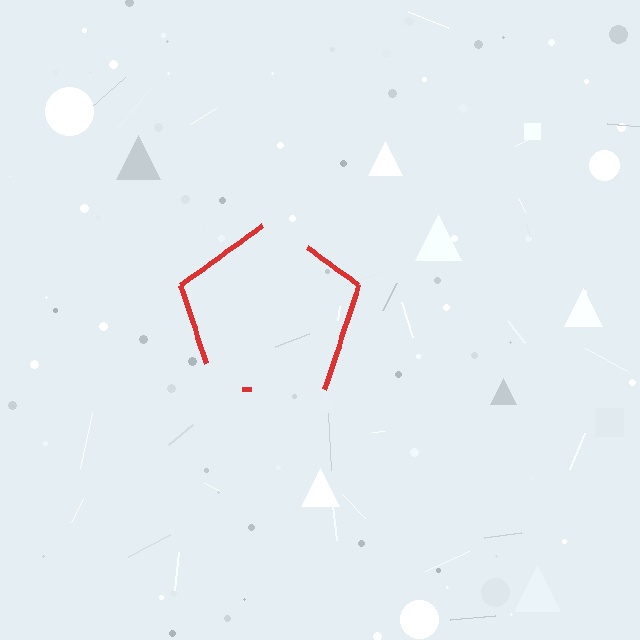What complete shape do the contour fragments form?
The contour fragments form a pentagon.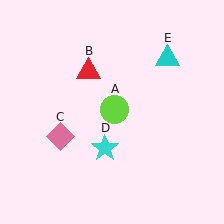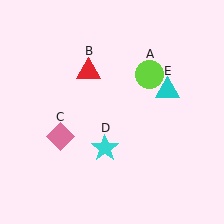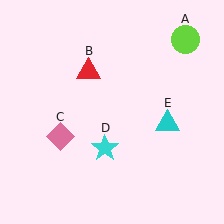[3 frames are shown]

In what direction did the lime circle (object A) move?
The lime circle (object A) moved up and to the right.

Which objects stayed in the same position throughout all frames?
Red triangle (object B) and pink diamond (object C) and cyan star (object D) remained stationary.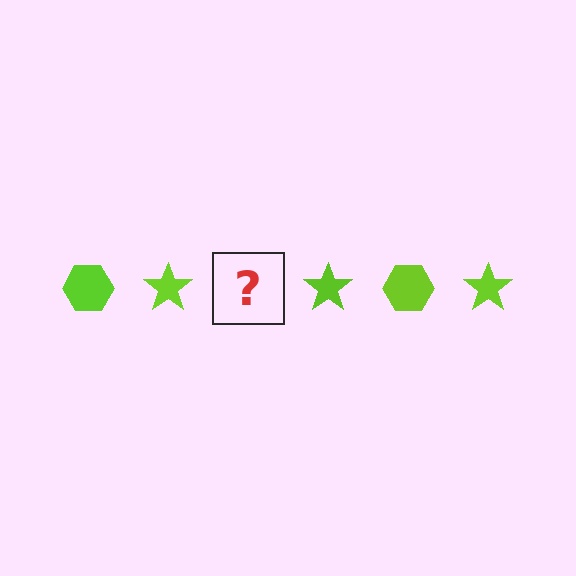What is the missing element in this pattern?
The missing element is a lime hexagon.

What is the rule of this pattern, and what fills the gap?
The rule is that the pattern cycles through hexagon, star shapes in lime. The gap should be filled with a lime hexagon.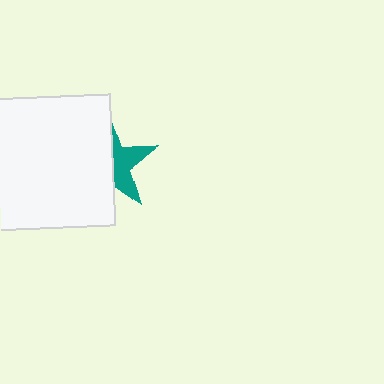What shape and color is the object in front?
The object in front is a white square.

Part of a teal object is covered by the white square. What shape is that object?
It is a star.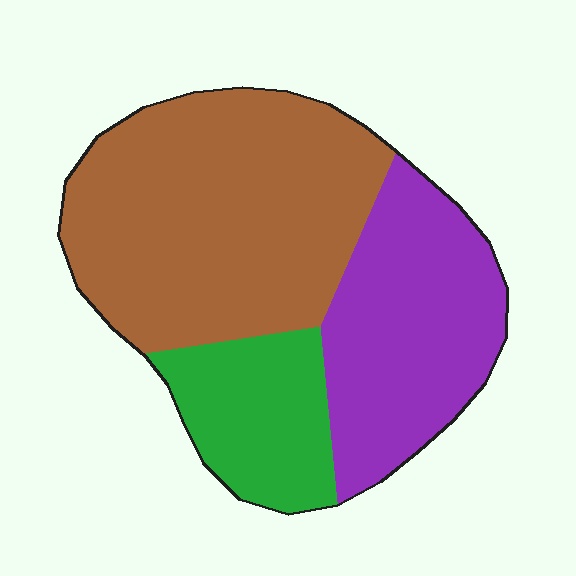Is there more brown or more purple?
Brown.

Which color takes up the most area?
Brown, at roughly 50%.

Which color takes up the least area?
Green, at roughly 20%.